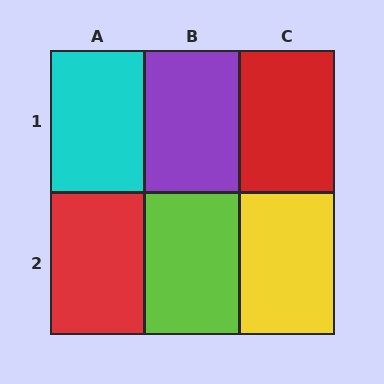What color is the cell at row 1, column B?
Purple.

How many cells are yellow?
1 cell is yellow.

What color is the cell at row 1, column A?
Cyan.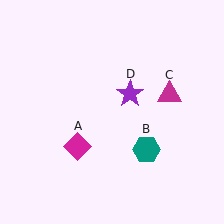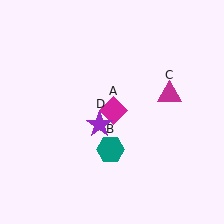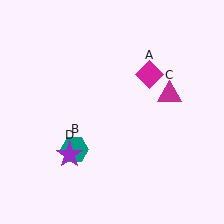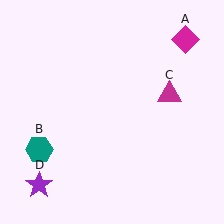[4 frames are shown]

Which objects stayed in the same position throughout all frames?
Magenta triangle (object C) remained stationary.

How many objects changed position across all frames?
3 objects changed position: magenta diamond (object A), teal hexagon (object B), purple star (object D).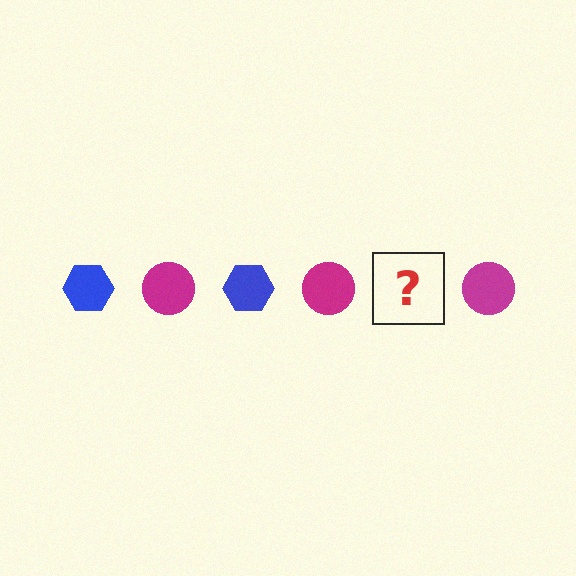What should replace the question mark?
The question mark should be replaced with a blue hexagon.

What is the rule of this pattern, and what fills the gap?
The rule is that the pattern alternates between blue hexagon and magenta circle. The gap should be filled with a blue hexagon.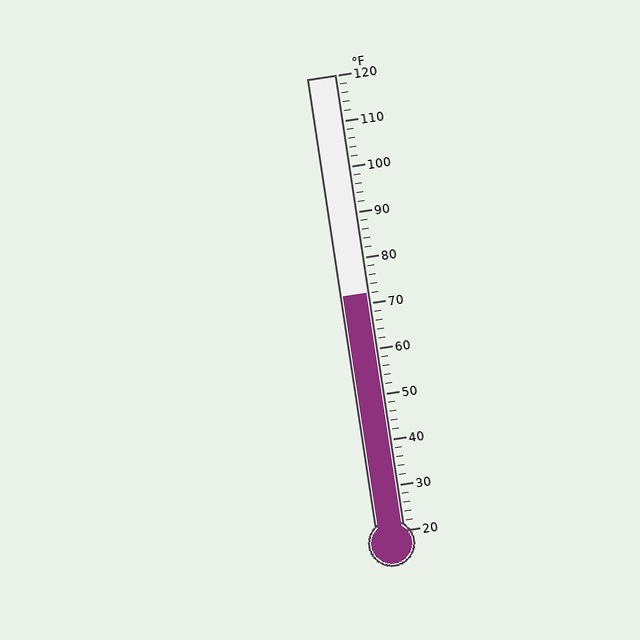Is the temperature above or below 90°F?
The temperature is below 90°F.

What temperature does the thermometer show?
The thermometer shows approximately 72°F.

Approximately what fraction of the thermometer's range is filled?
The thermometer is filled to approximately 50% of its range.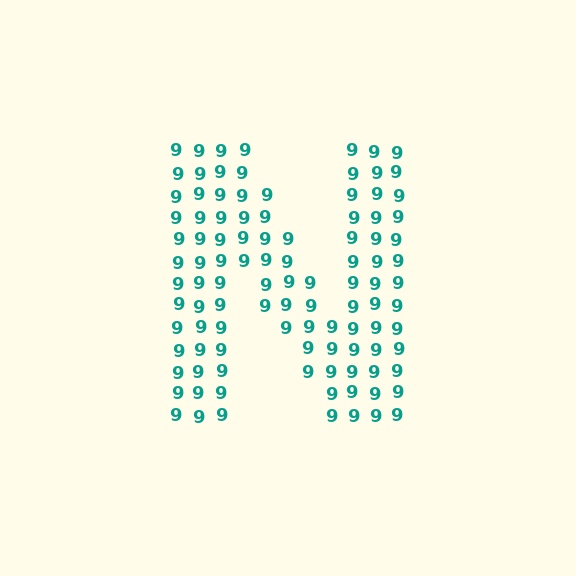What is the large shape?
The large shape is the letter N.